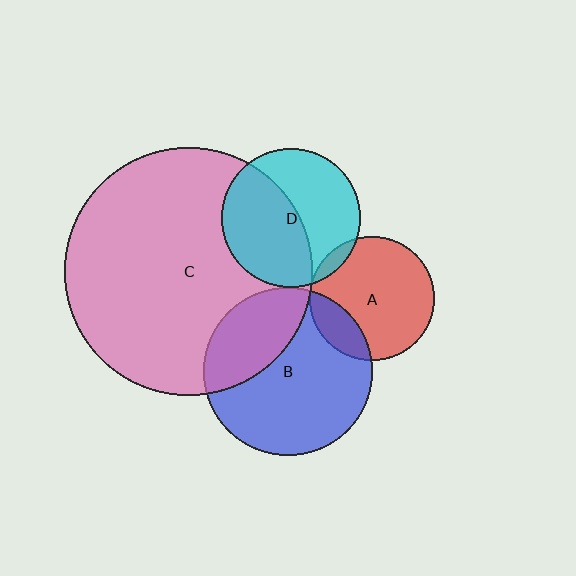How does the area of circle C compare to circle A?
Approximately 4.0 times.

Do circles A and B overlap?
Yes.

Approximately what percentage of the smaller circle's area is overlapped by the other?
Approximately 20%.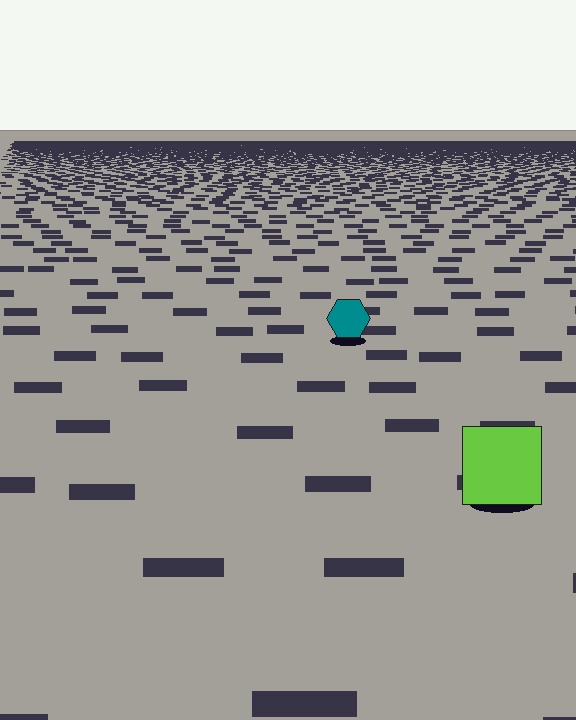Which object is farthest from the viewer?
The teal hexagon is farthest from the viewer. It appears smaller and the ground texture around it is denser.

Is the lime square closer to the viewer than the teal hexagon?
Yes. The lime square is closer — you can tell from the texture gradient: the ground texture is coarser near it.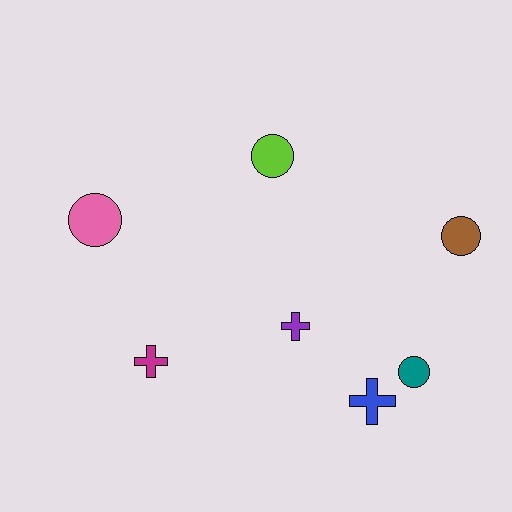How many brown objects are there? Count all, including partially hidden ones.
There is 1 brown object.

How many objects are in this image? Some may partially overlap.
There are 7 objects.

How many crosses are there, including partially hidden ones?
There are 3 crosses.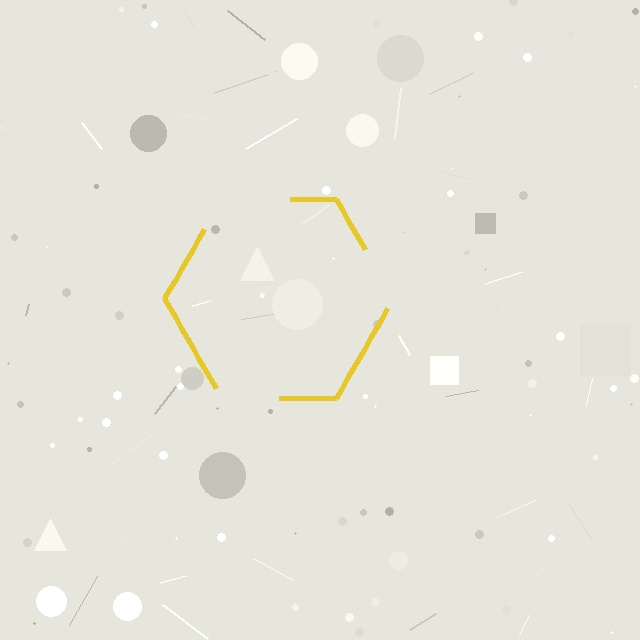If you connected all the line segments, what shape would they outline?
They would outline a hexagon.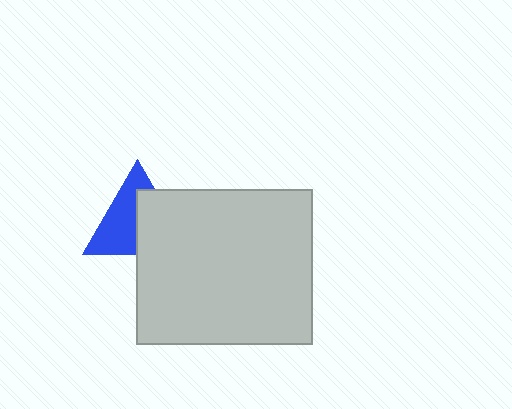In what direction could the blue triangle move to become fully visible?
The blue triangle could move toward the upper-left. That would shift it out from behind the light gray rectangle entirely.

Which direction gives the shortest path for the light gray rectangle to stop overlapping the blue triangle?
Moving toward the lower-right gives the shortest separation.